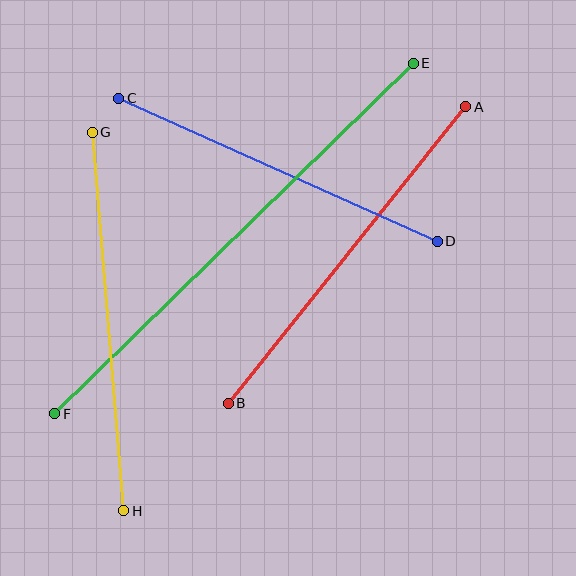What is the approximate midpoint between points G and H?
The midpoint is at approximately (108, 321) pixels.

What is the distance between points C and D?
The distance is approximately 349 pixels.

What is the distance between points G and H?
The distance is approximately 380 pixels.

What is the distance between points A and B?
The distance is approximately 380 pixels.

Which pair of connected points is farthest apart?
Points E and F are farthest apart.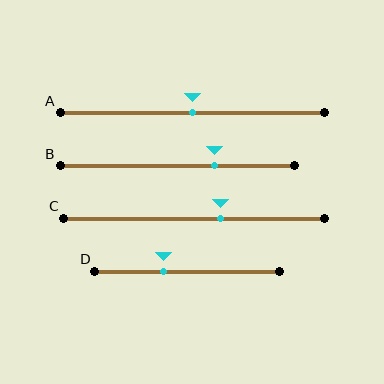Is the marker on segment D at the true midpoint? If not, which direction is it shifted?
No, the marker on segment D is shifted to the left by about 13% of the segment length.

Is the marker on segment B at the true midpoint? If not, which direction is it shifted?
No, the marker on segment B is shifted to the right by about 16% of the segment length.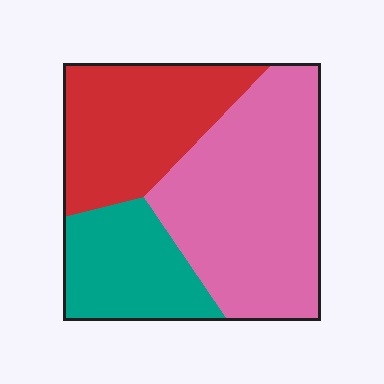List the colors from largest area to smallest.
From largest to smallest: pink, red, teal.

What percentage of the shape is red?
Red takes up about one third (1/3) of the shape.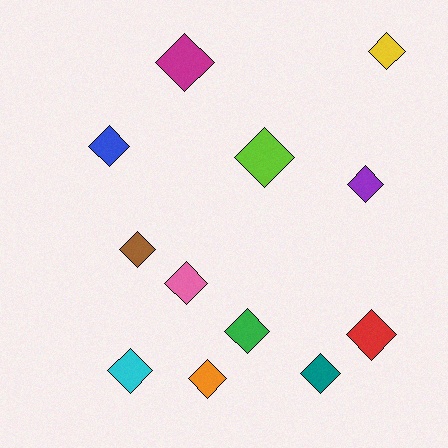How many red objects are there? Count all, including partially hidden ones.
There is 1 red object.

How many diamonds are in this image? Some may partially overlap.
There are 12 diamonds.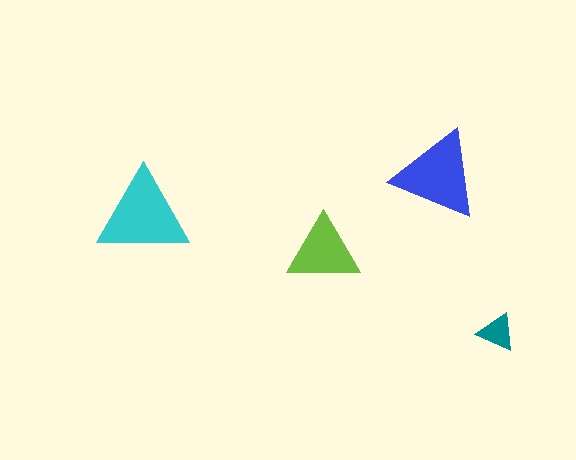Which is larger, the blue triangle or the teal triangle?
The blue one.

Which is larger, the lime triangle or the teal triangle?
The lime one.